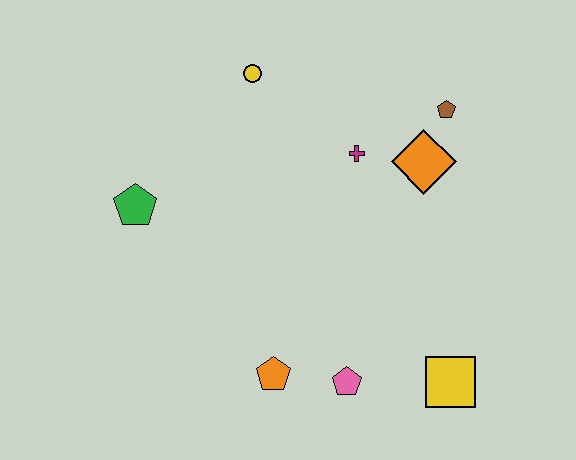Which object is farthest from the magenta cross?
The yellow square is farthest from the magenta cross.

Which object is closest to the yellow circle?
The magenta cross is closest to the yellow circle.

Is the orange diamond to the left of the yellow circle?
No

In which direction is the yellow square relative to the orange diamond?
The yellow square is below the orange diamond.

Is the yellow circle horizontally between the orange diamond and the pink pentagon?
No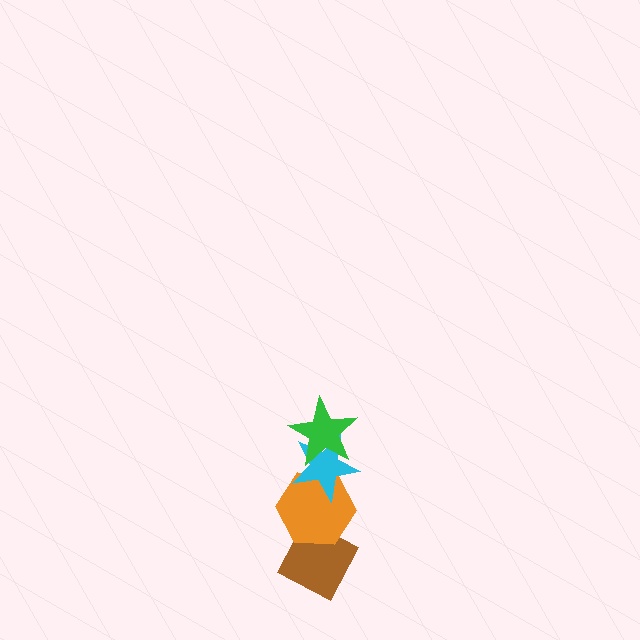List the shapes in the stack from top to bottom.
From top to bottom: the green star, the cyan star, the orange hexagon, the brown diamond.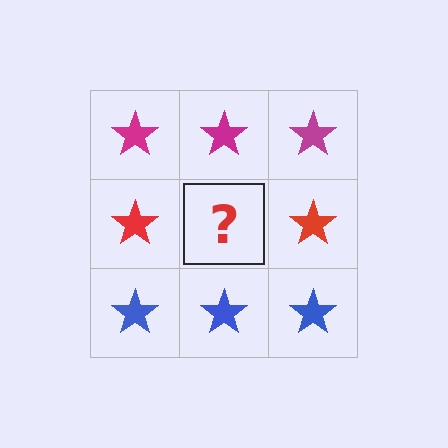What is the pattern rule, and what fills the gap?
The rule is that each row has a consistent color. The gap should be filled with a red star.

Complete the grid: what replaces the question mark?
The question mark should be replaced with a red star.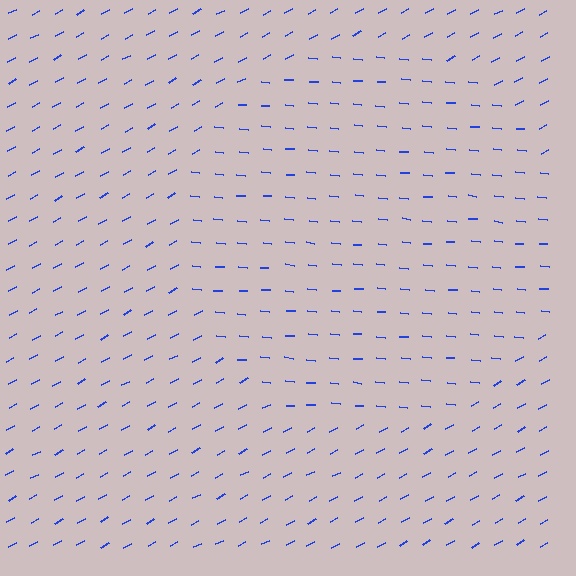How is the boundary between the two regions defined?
The boundary is defined purely by a change in line orientation (approximately 33 degrees difference). All lines are the same color and thickness.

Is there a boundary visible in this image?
Yes, there is a texture boundary formed by a change in line orientation.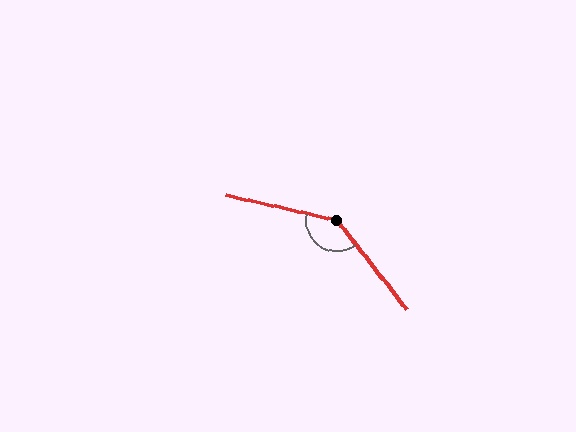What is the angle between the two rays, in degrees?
Approximately 141 degrees.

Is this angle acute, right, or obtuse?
It is obtuse.